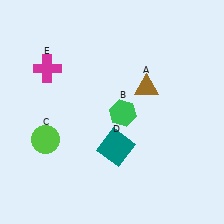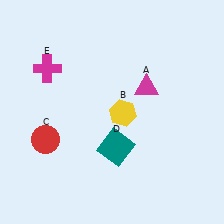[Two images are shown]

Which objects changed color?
A changed from brown to magenta. B changed from green to yellow. C changed from lime to red.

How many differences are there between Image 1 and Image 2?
There are 3 differences between the two images.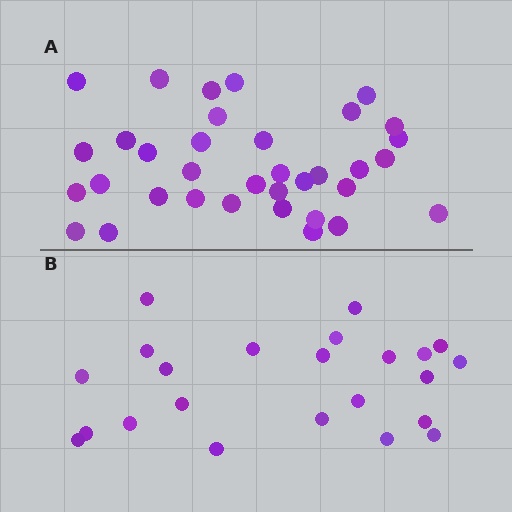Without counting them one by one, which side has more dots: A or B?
Region A (the top region) has more dots.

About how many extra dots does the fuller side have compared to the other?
Region A has roughly 12 or so more dots than region B.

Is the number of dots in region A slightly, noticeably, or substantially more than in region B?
Region A has substantially more. The ratio is roughly 1.5 to 1.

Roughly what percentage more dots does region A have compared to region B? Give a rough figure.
About 50% more.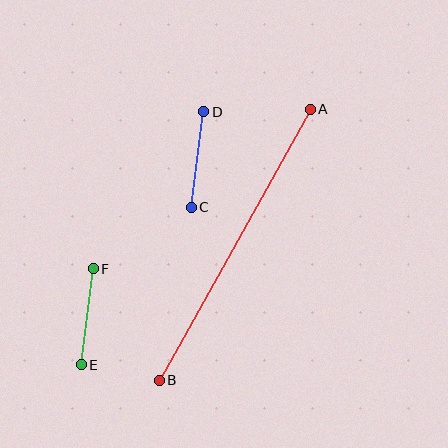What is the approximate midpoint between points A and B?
The midpoint is at approximately (235, 245) pixels.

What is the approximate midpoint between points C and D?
The midpoint is at approximately (197, 160) pixels.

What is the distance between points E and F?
The distance is approximately 97 pixels.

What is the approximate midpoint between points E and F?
The midpoint is at approximately (87, 317) pixels.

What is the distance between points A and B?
The distance is approximately 310 pixels.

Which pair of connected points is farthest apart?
Points A and B are farthest apart.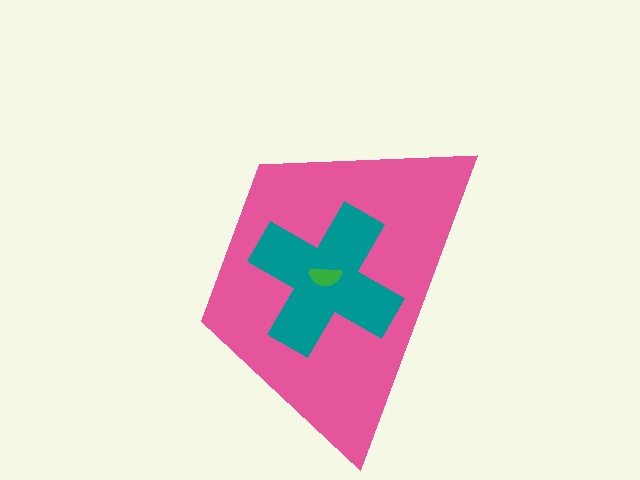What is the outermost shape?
The pink trapezoid.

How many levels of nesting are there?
3.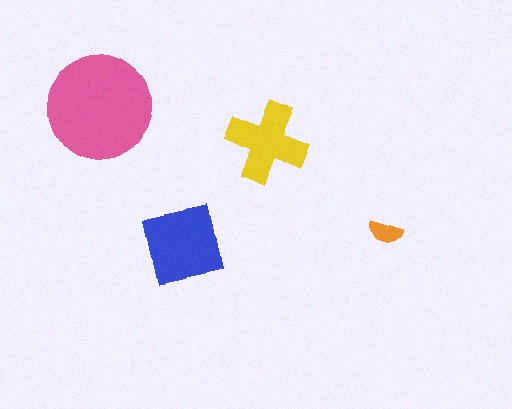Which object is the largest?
The pink circle.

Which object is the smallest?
The orange semicircle.